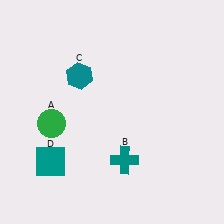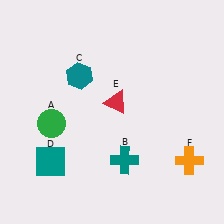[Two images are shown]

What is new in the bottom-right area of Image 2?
An orange cross (F) was added in the bottom-right area of Image 2.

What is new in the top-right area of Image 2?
A red triangle (E) was added in the top-right area of Image 2.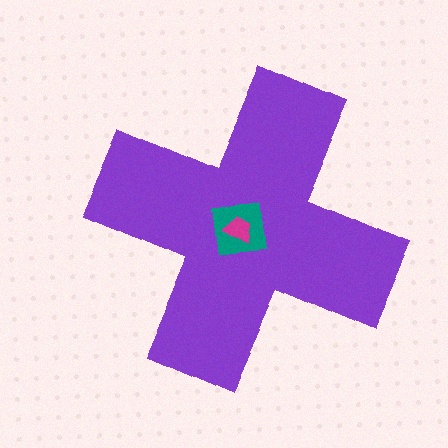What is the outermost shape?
The purple cross.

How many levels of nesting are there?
3.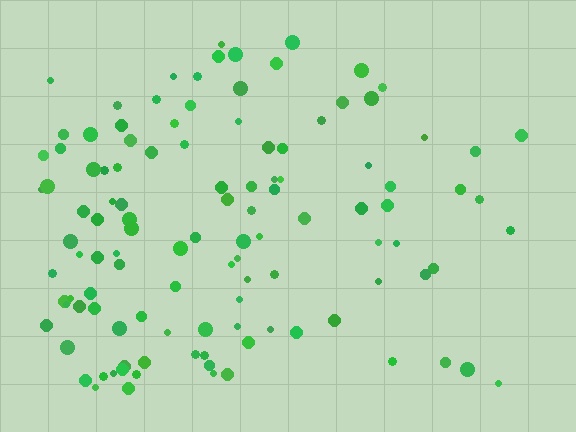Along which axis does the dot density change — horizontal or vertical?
Horizontal.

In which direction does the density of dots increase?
From right to left, with the left side densest.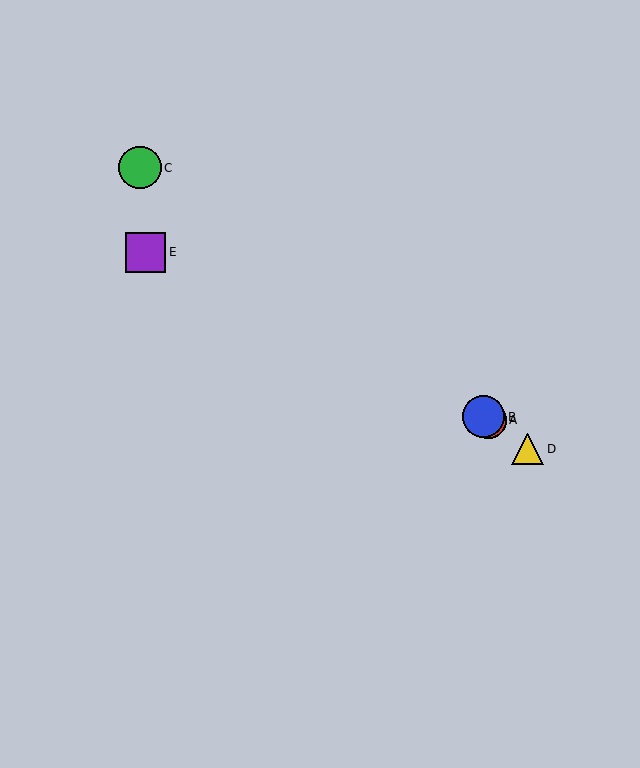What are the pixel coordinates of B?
Object B is at (483, 417).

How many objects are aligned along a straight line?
4 objects (A, B, C, D) are aligned along a straight line.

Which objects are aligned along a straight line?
Objects A, B, C, D are aligned along a straight line.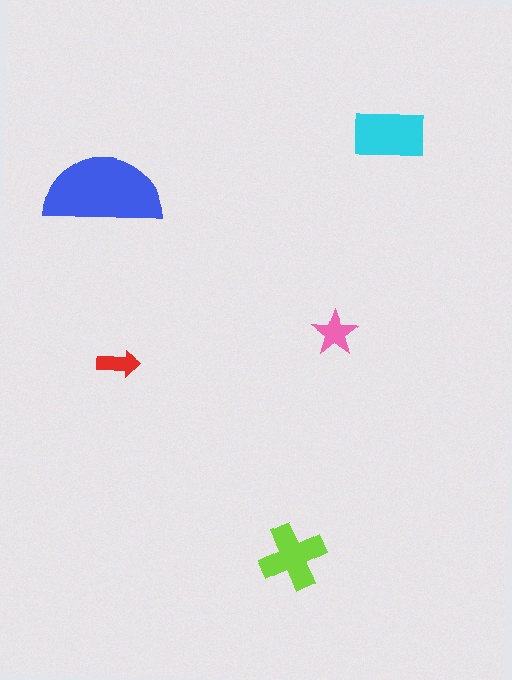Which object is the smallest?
The red arrow.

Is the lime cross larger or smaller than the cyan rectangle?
Smaller.